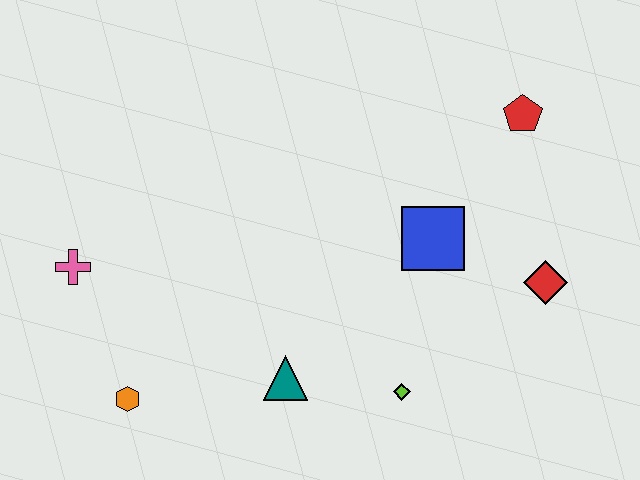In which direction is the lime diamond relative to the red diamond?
The lime diamond is to the left of the red diamond.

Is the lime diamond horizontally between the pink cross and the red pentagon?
Yes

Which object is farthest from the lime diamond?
The pink cross is farthest from the lime diamond.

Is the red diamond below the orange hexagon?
No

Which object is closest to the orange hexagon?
The pink cross is closest to the orange hexagon.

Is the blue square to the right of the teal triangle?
Yes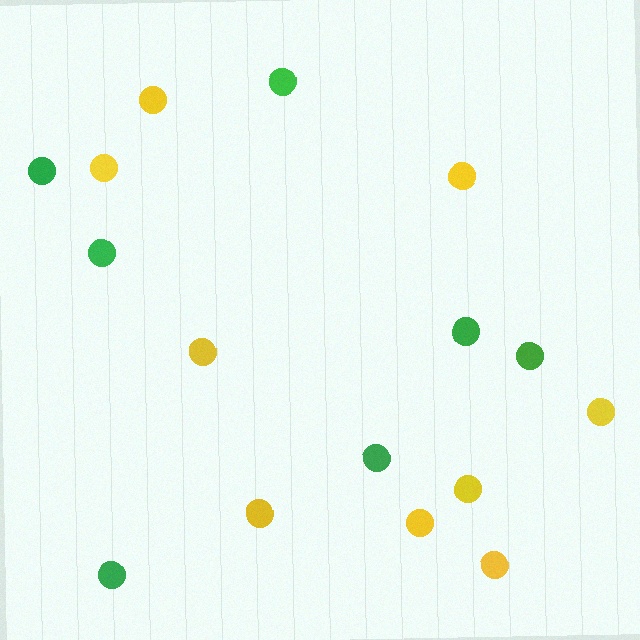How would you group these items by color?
There are 2 groups: one group of green circles (7) and one group of yellow circles (9).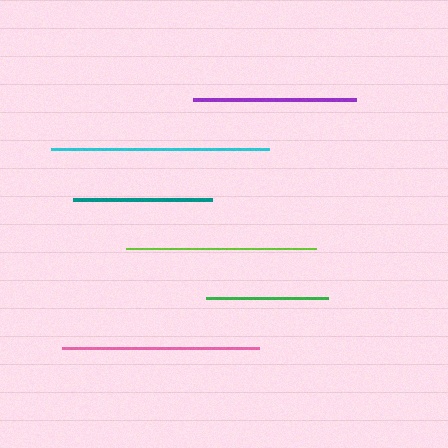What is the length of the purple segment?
The purple segment is approximately 163 pixels long.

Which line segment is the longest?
The cyan line is the longest at approximately 218 pixels.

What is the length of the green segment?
The green segment is approximately 122 pixels long.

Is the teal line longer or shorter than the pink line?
The pink line is longer than the teal line.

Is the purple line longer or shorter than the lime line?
The lime line is longer than the purple line.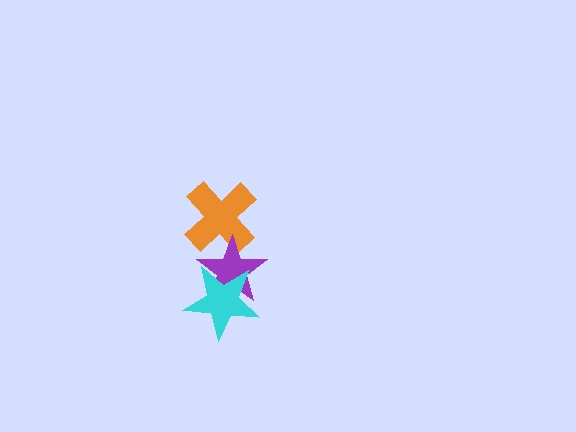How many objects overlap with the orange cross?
1 object overlaps with the orange cross.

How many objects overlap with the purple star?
2 objects overlap with the purple star.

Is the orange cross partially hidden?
Yes, it is partially covered by another shape.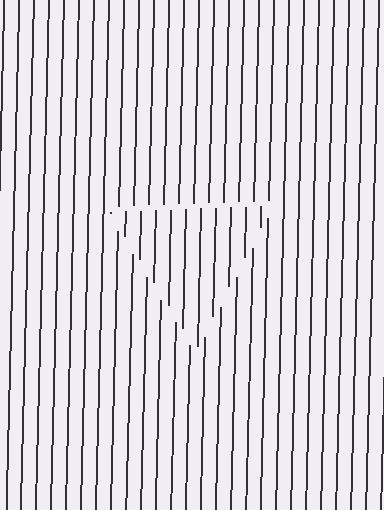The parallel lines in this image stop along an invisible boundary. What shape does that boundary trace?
An illusory triangle. The interior of the shape contains the same grating, shifted by half a period — the contour is defined by the phase discontinuity where line-ends from the inner and outer gratings abut.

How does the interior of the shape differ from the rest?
The interior of the shape contains the same grating, shifted by half a period — the contour is defined by the phase discontinuity where line-ends from the inner and outer gratings abut.